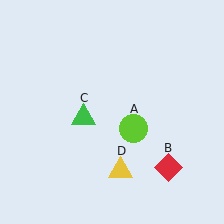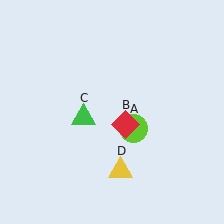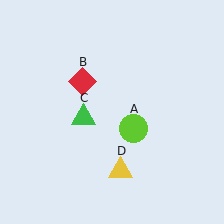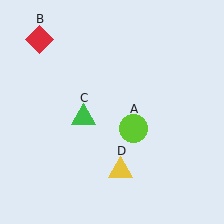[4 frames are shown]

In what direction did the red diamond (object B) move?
The red diamond (object B) moved up and to the left.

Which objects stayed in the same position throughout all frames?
Lime circle (object A) and green triangle (object C) and yellow triangle (object D) remained stationary.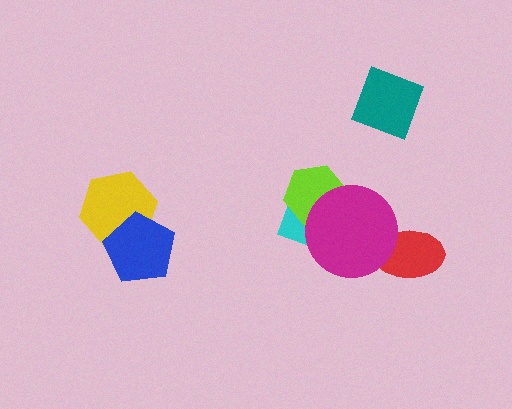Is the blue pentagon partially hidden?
No, no other shape covers it.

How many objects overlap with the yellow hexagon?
1 object overlaps with the yellow hexagon.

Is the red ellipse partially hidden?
Yes, it is partially covered by another shape.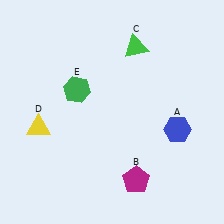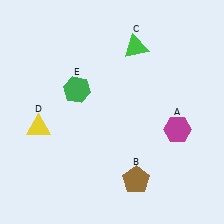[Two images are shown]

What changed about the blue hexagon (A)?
In Image 1, A is blue. In Image 2, it changed to magenta.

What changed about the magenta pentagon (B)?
In Image 1, B is magenta. In Image 2, it changed to brown.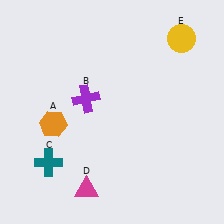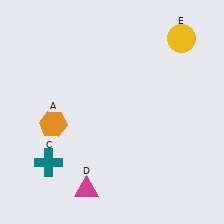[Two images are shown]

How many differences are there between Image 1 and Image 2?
There is 1 difference between the two images.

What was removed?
The purple cross (B) was removed in Image 2.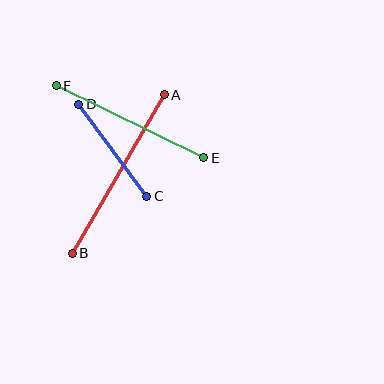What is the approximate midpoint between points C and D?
The midpoint is at approximately (113, 150) pixels.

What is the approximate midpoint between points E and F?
The midpoint is at approximately (130, 122) pixels.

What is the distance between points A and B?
The distance is approximately 183 pixels.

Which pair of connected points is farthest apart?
Points A and B are farthest apart.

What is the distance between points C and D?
The distance is approximately 114 pixels.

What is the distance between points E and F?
The distance is approximately 164 pixels.